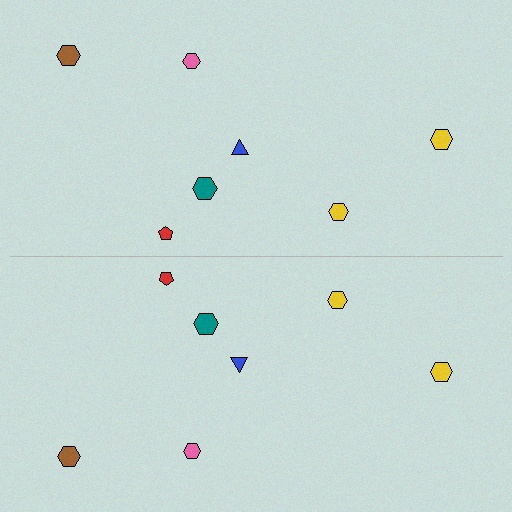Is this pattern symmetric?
Yes, this pattern has bilateral (reflection) symmetry.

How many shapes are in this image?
There are 14 shapes in this image.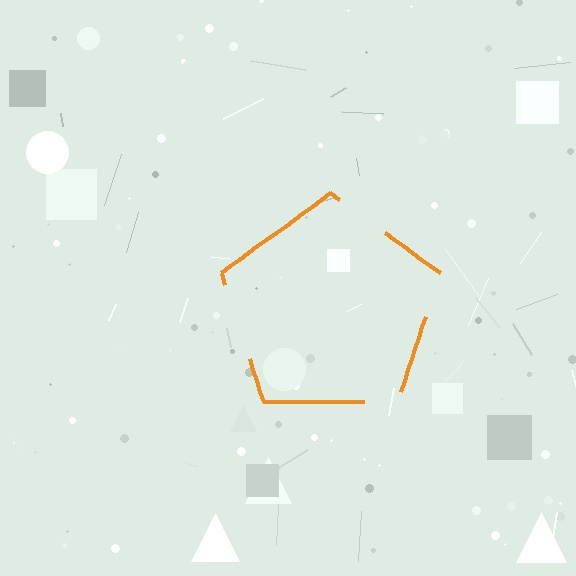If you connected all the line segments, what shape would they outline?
They would outline a pentagon.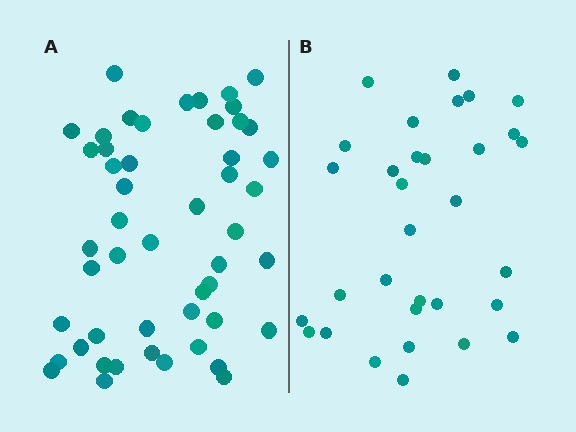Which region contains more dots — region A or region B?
Region A (the left region) has more dots.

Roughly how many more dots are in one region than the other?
Region A has approximately 20 more dots than region B.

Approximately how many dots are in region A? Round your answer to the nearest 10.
About 50 dots.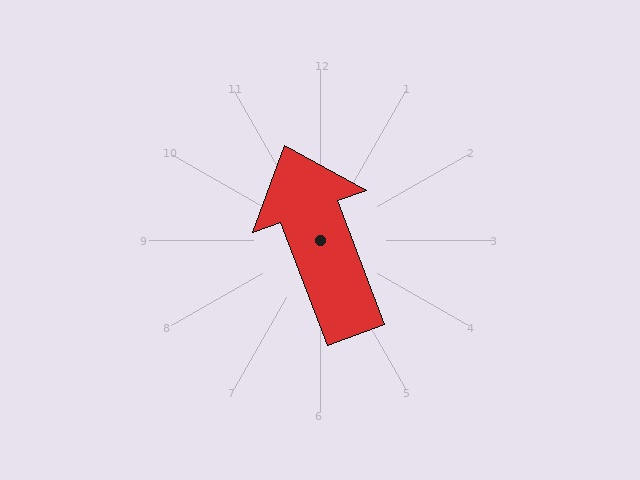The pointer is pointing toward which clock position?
Roughly 11 o'clock.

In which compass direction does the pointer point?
North.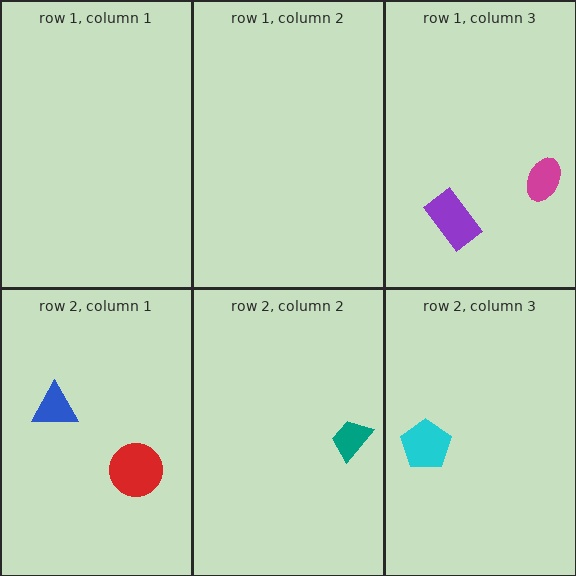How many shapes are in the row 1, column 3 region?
2.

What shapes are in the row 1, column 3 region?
The magenta ellipse, the purple rectangle.